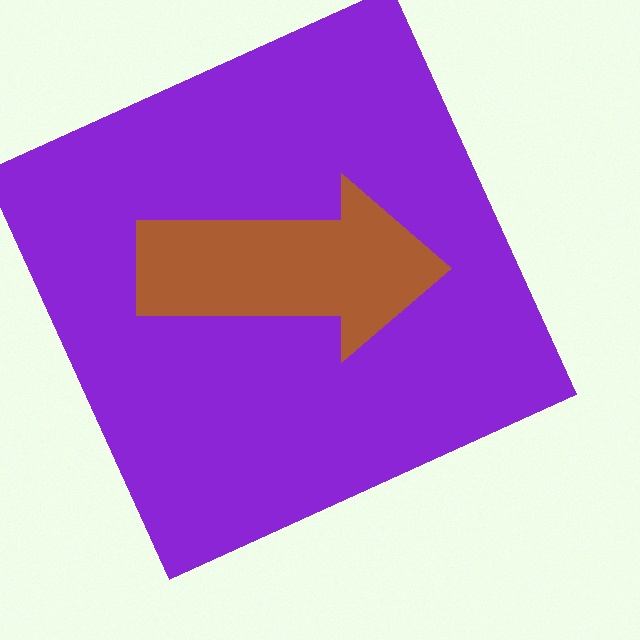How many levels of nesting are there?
2.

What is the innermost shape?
The brown arrow.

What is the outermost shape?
The purple square.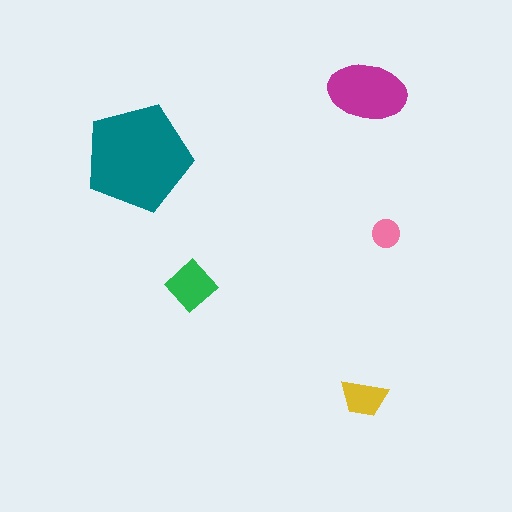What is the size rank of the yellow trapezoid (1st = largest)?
4th.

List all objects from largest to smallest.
The teal pentagon, the magenta ellipse, the green diamond, the yellow trapezoid, the pink circle.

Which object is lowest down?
The yellow trapezoid is bottommost.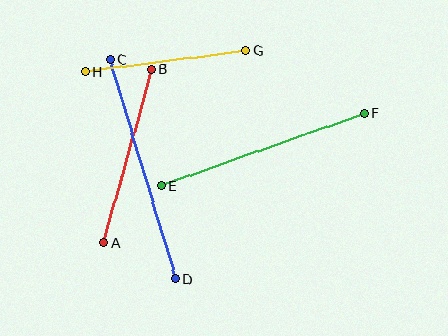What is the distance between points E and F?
The distance is approximately 216 pixels.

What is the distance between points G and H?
The distance is approximately 161 pixels.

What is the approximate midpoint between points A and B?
The midpoint is at approximately (128, 156) pixels.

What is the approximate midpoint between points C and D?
The midpoint is at approximately (143, 169) pixels.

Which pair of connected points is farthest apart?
Points C and D are farthest apart.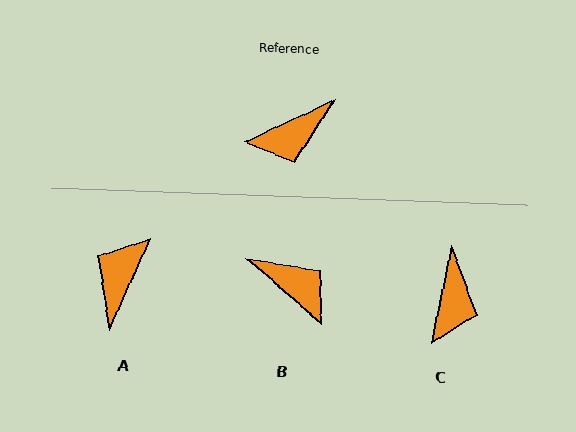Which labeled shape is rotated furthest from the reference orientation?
A, about 139 degrees away.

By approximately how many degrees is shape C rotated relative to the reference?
Approximately 53 degrees counter-clockwise.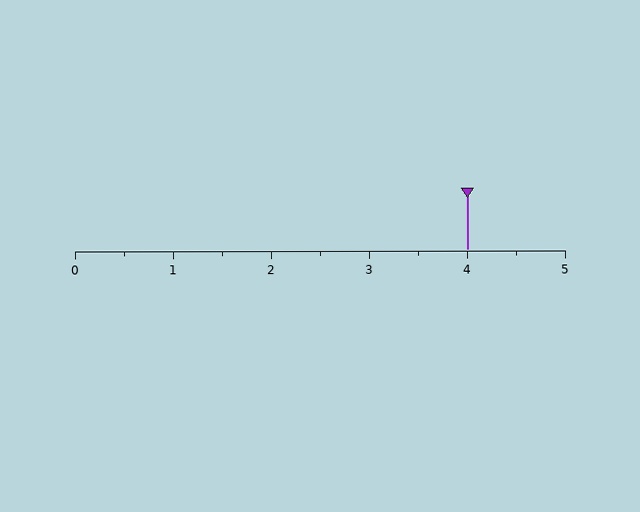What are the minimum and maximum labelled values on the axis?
The axis runs from 0 to 5.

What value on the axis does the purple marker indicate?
The marker indicates approximately 4.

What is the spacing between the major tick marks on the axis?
The major ticks are spaced 1 apart.